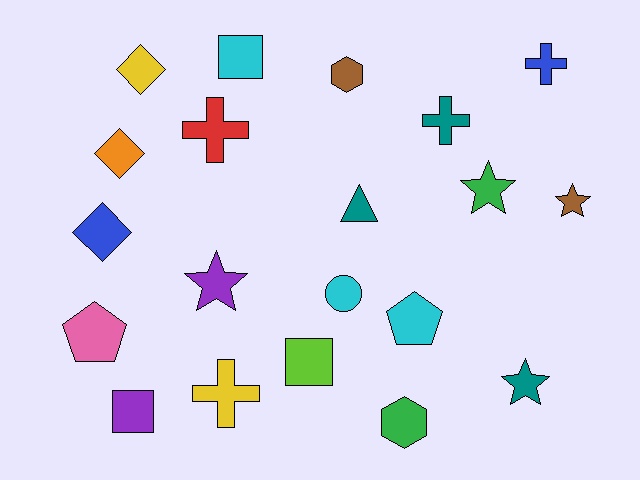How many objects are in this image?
There are 20 objects.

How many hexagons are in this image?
There are 2 hexagons.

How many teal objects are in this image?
There are 3 teal objects.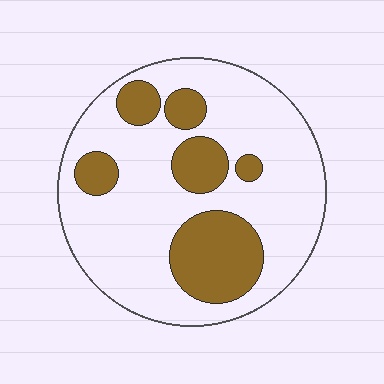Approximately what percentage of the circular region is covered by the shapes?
Approximately 25%.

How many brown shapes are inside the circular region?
6.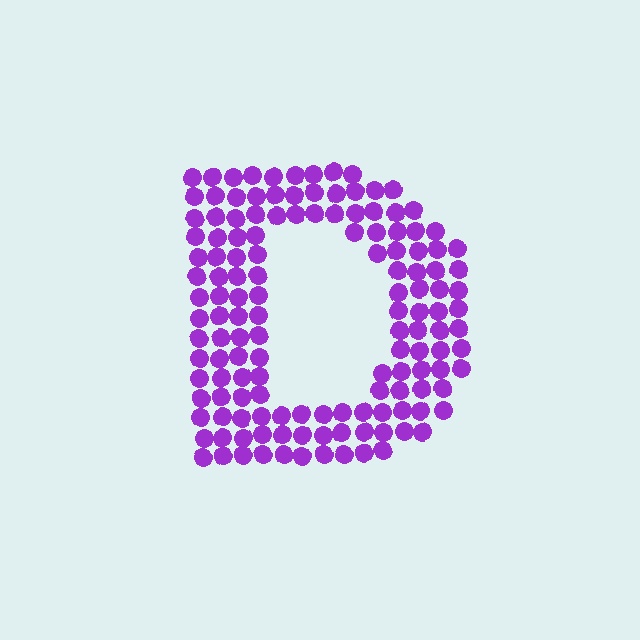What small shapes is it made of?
It is made of small circles.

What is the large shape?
The large shape is the letter D.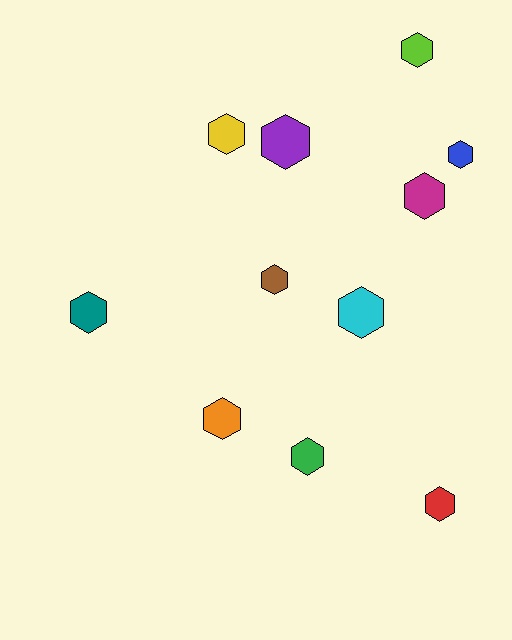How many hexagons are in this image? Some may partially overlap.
There are 11 hexagons.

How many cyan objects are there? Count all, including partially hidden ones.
There is 1 cyan object.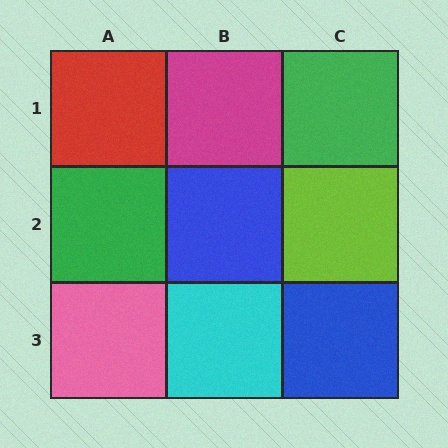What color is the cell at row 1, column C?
Green.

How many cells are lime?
1 cell is lime.